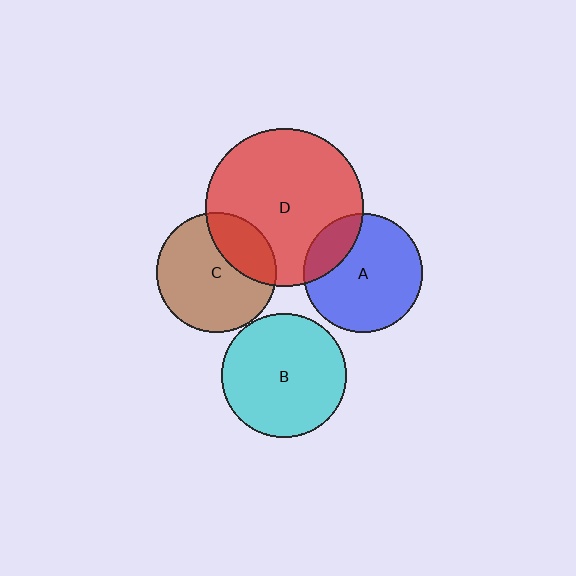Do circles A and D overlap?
Yes.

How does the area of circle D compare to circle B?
Approximately 1.6 times.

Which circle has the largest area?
Circle D (red).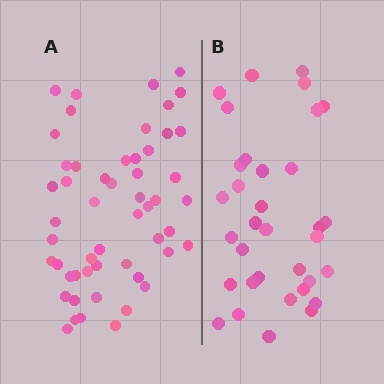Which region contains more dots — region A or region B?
Region A (the left region) has more dots.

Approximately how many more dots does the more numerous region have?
Region A has approximately 20 more dots than region B.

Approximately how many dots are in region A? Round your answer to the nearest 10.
About 50 dots. (The exact count is 53, which rounds to 50.)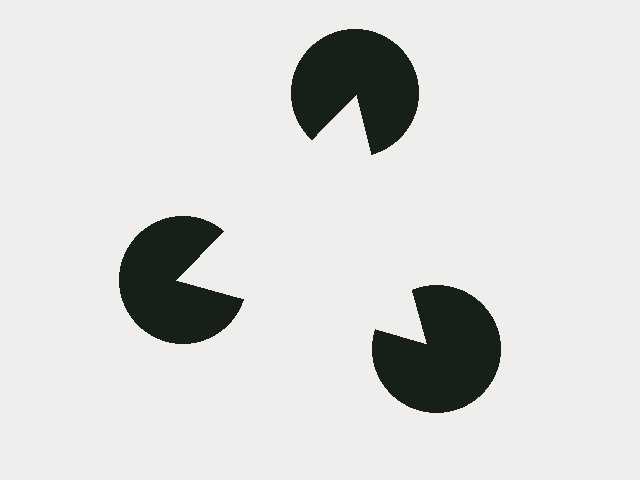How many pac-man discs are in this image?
There are 3 — one at each vertex of the illusory triangle.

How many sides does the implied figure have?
3 sides.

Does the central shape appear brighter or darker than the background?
It typically appears slightly brighter than the background, even though no actual brightness change is drawn.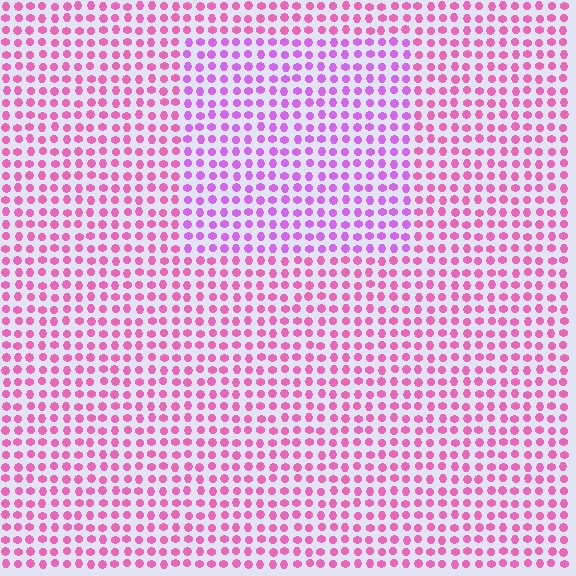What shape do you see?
I see a rectangle.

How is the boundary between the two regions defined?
The boundary is defined purely by a slight shift in hue (about 33 degrees). Spacing, size, and orientation are identical on both sides.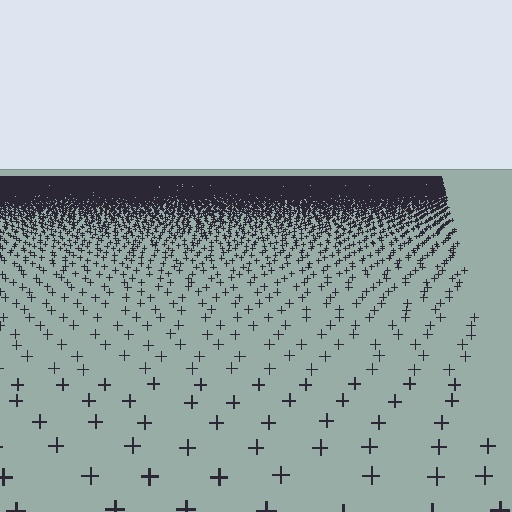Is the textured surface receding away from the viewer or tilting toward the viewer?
The surface is receding away from the viewer. Texture elements get smaller and denser toward the top.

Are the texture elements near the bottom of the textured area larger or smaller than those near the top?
Larger. Near the bottom, elements are closer to the viewer and appear at a bigger on-screen size.